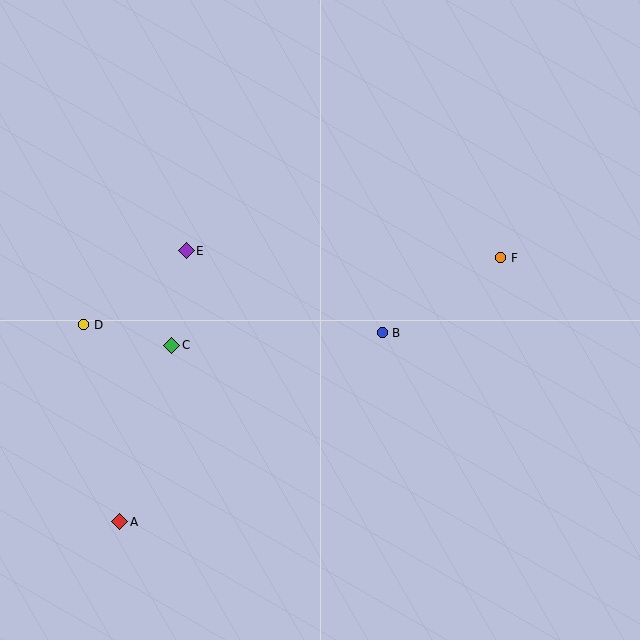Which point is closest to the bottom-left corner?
Point A is closest to the bottom-left corner.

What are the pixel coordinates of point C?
Point C is at (172, 345).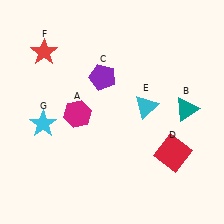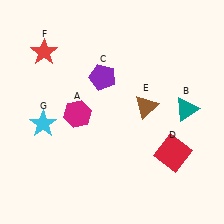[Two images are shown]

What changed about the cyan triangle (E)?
In Image 1, E is cyan. In Image 2, it changed to brown.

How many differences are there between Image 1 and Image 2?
There is 1 difference between the two images.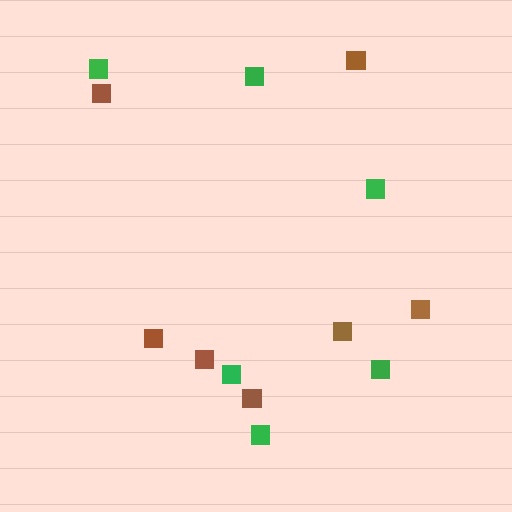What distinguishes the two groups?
There are 2 groups: one group of green squares (6) and one group of brown squares (7).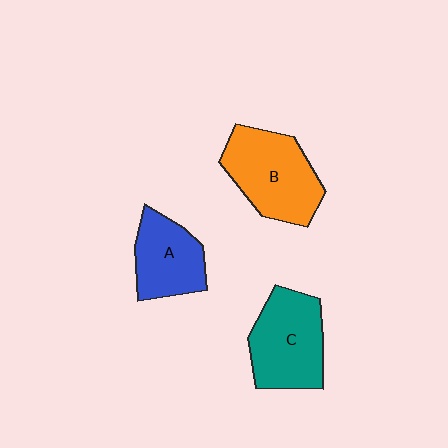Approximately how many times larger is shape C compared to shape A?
Approximately 1.3 times.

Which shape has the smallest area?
Shape A (blue).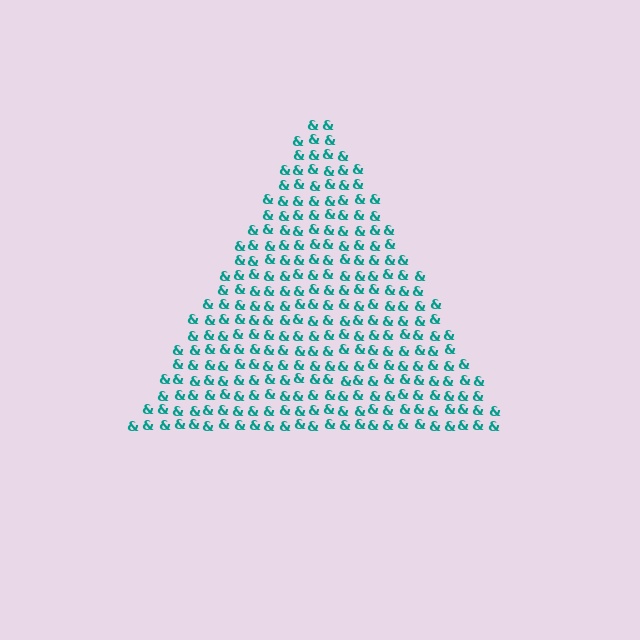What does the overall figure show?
The overall figure shows a triangle.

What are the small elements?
The small elements are ampersands.